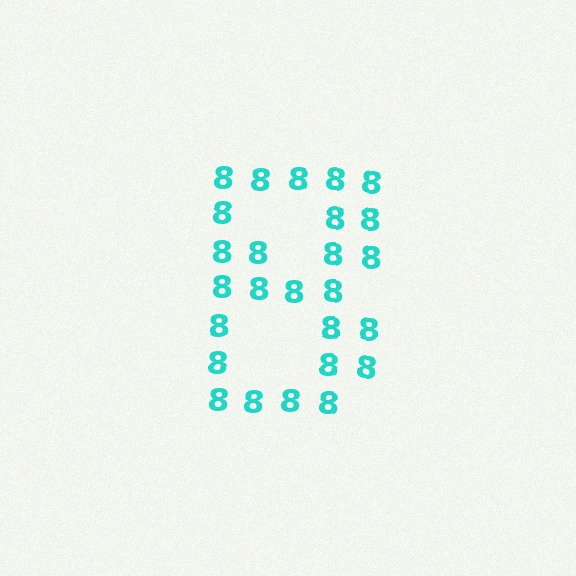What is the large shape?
The large shape is the digit 8.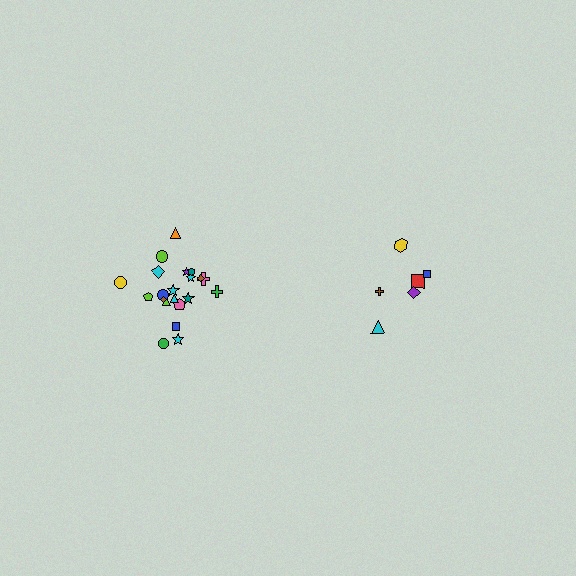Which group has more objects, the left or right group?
The left group.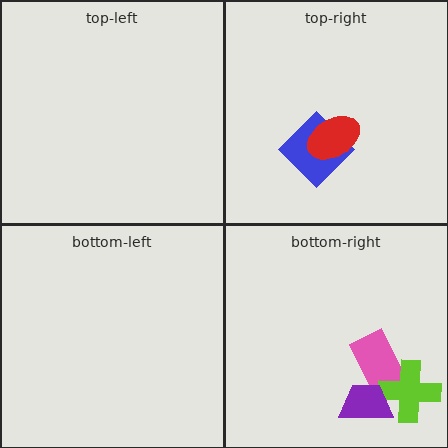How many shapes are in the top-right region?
2.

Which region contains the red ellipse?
The top-right region.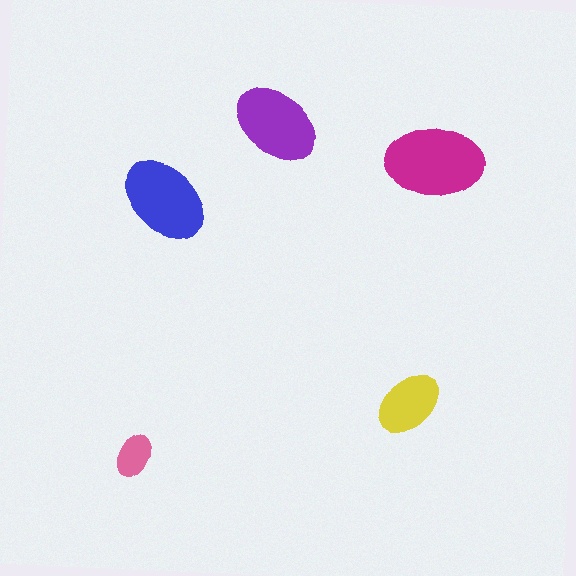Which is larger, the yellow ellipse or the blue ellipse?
The blue one.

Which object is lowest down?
The pink ellipse is bottommost.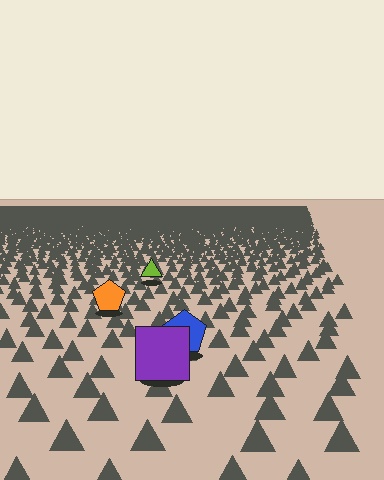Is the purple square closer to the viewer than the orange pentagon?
Yes. The purple square is closer — you can tell from the texture gradient: the ground texture is coarser near it.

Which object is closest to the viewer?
The purple square is closest. The texture marks near it are larger and more spread out.